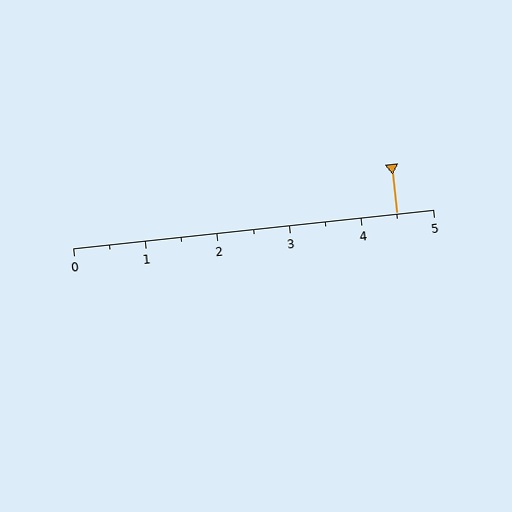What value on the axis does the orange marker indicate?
The marker indicates approximately 4.5.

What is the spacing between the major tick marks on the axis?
The major ticks are spaced 1 apart.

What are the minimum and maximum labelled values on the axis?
The axis runs from 0 to 5.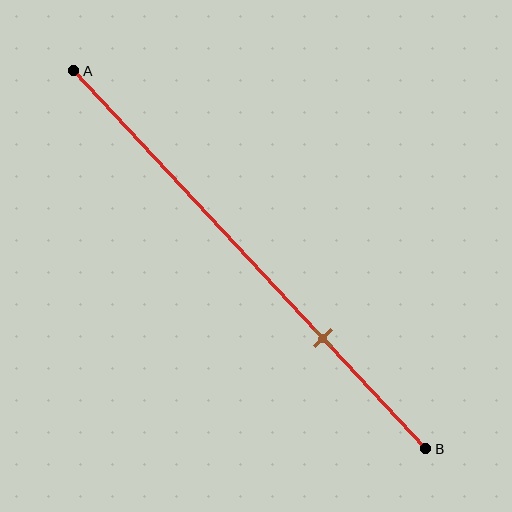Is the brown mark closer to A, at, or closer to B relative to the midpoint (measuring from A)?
The brown mark is closer to point B than the midpoint of segment AB.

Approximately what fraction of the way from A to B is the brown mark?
The brown mark is approximately 70% of the way from A to B.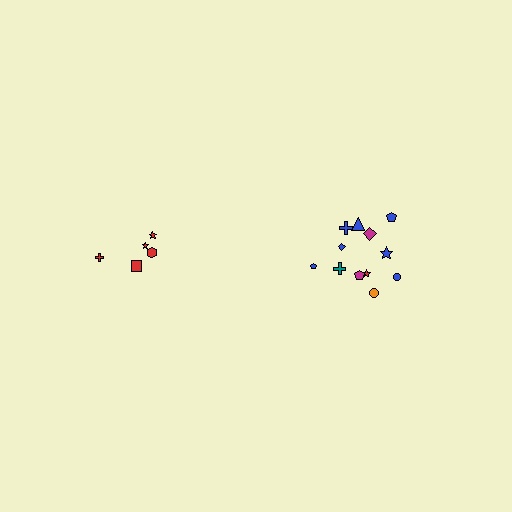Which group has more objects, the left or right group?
The right group.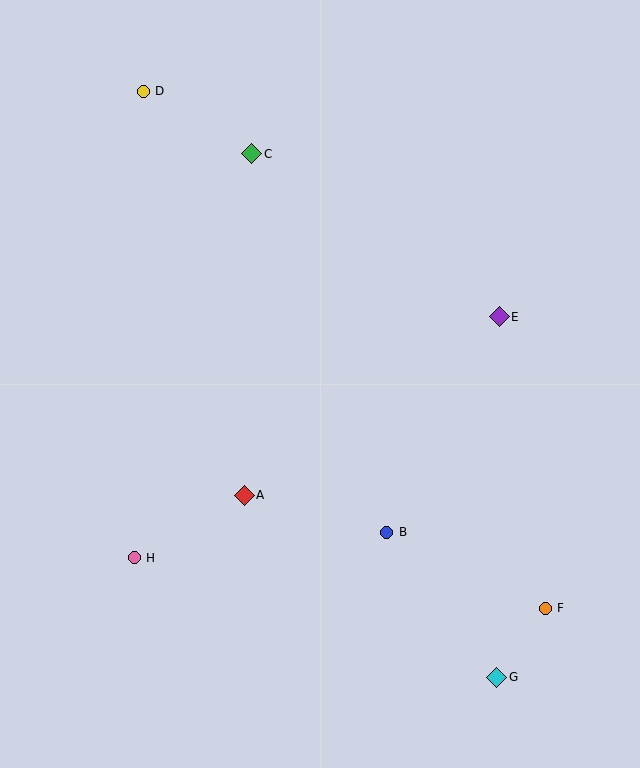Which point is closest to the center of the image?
Point A at (244, 495) is closest to the center.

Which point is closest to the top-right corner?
Point E is closest to the top-right corner.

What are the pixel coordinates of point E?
Point E is at (499, 317).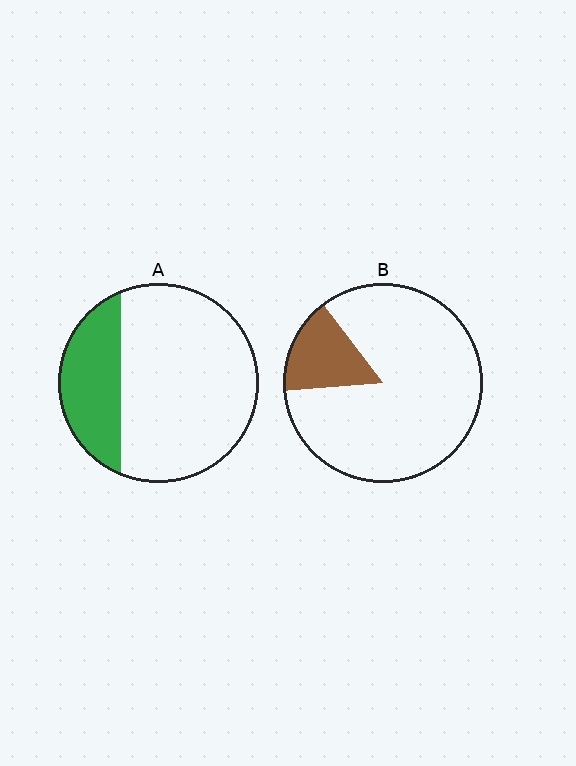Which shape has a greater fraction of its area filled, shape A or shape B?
Shape A.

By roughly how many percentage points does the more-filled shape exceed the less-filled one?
By roughly 10 percentage points (A over B).